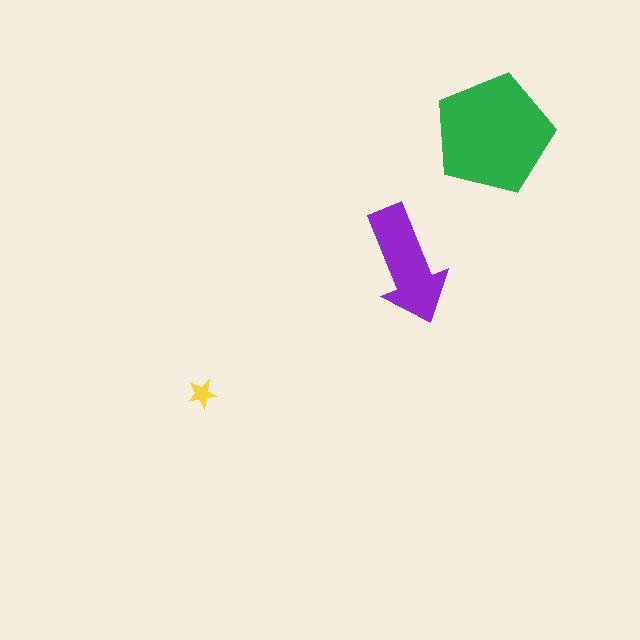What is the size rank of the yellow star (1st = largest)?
3rd.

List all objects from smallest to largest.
The yellow star, the purple arrow, the green pentagon.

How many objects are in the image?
There are 3 objects in the image.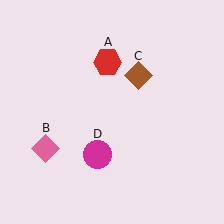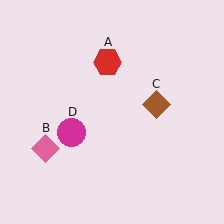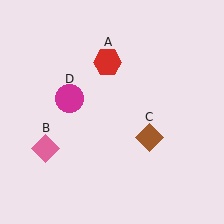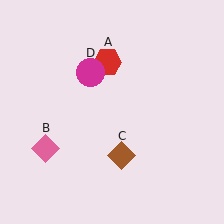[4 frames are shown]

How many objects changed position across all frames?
2 objects changed position: brown diamond (object C), magenta circle (object D).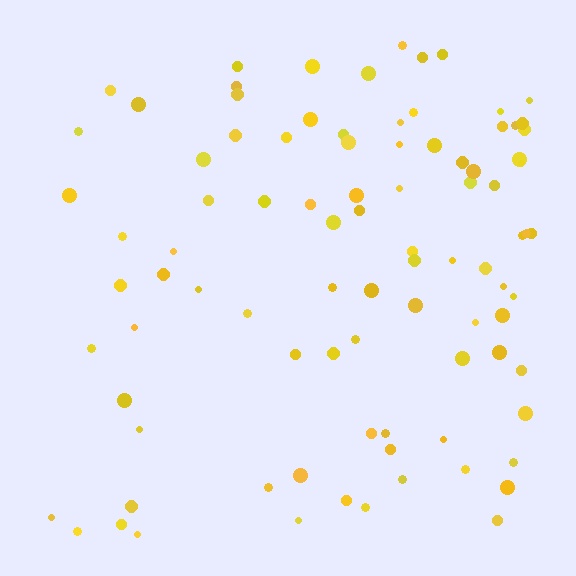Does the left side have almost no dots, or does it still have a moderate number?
Still a moderate number, just noticeably fewer than the right.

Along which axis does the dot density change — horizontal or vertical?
Horizontal.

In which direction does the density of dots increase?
From left to right, with the right side densest.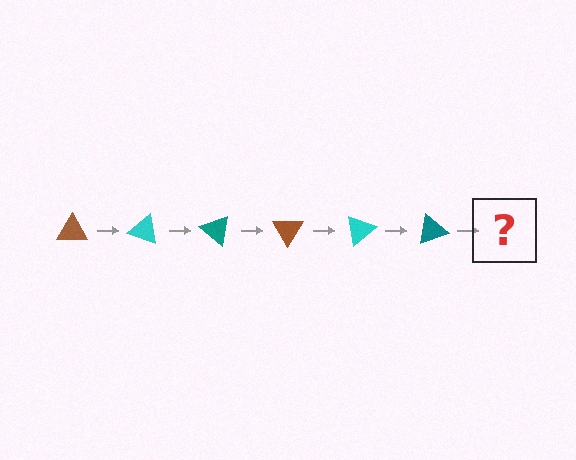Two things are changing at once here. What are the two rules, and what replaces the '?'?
The two rules are that it rotates 20 degrees each step and the color cycles through brown, cyan, and teal. The '?' should be a brown triangle, rotated 120 degrees from the start.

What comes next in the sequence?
The next element should be a brown triangle, rotated 120 degrees from the start.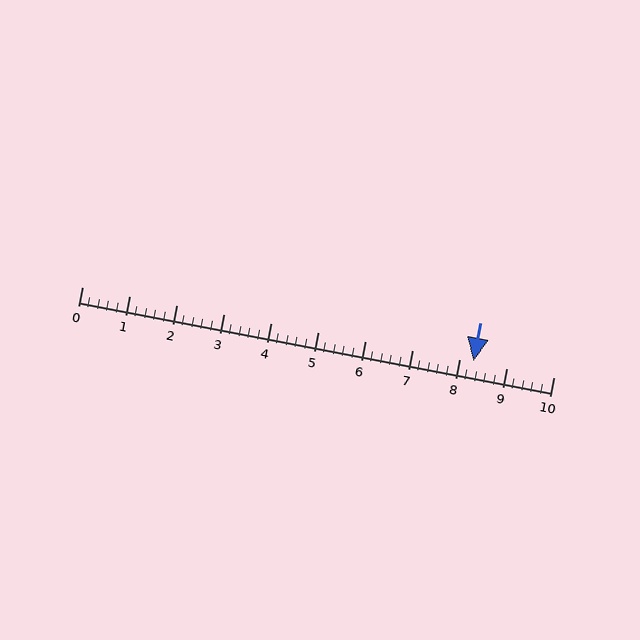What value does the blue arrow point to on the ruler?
The blue arrow points to approximately 8.3.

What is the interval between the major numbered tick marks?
The major tick marks are spaced 1 units apart.